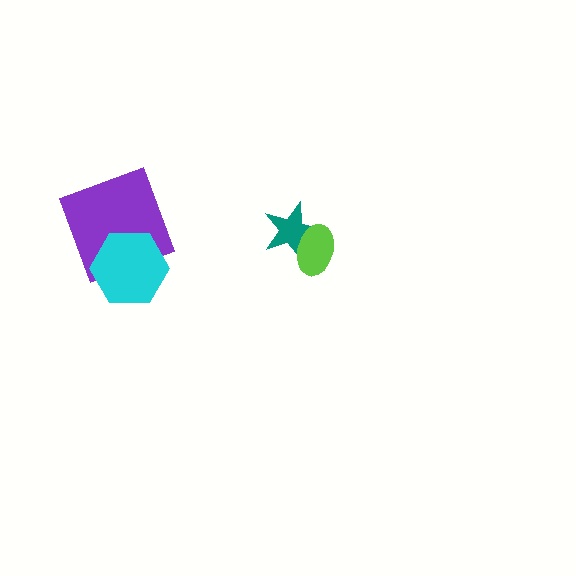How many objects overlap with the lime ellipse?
1 object overlaps with the lime ellipse.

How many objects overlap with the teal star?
1 object overlaps with the teal star.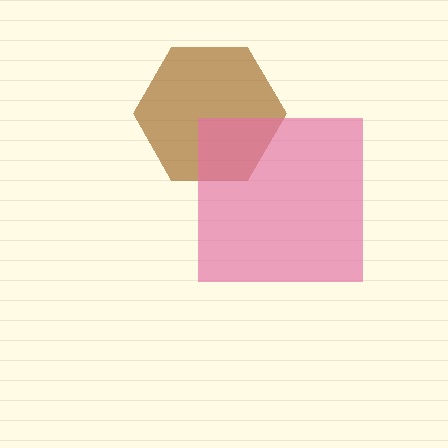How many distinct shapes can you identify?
There are 2 distinct shapes: a brown hexagon, a pink square.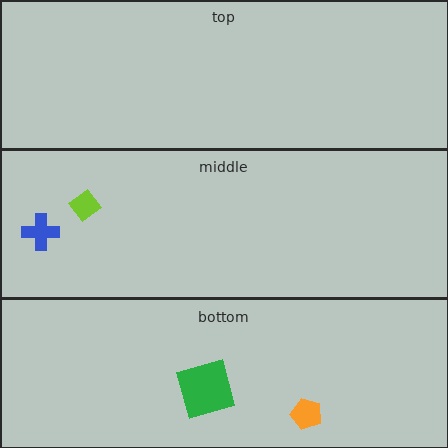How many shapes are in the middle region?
2.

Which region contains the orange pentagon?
The bottom region.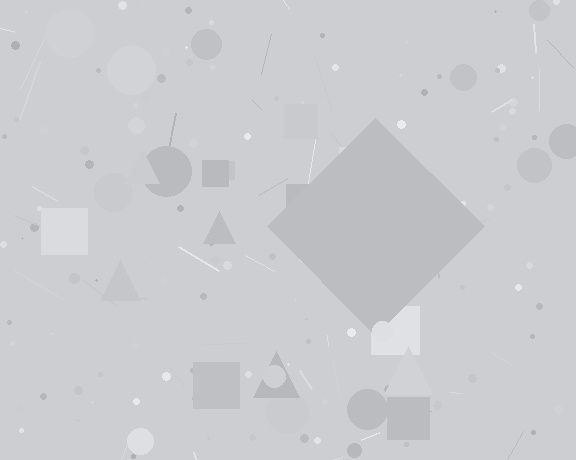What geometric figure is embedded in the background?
A diamond is embedded in the background.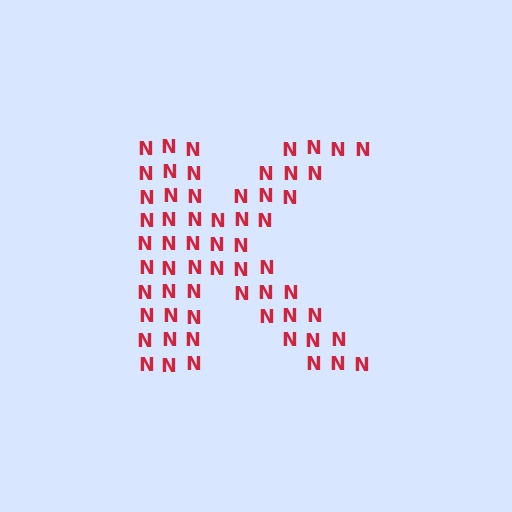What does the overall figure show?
The overall figure shows the letter K.